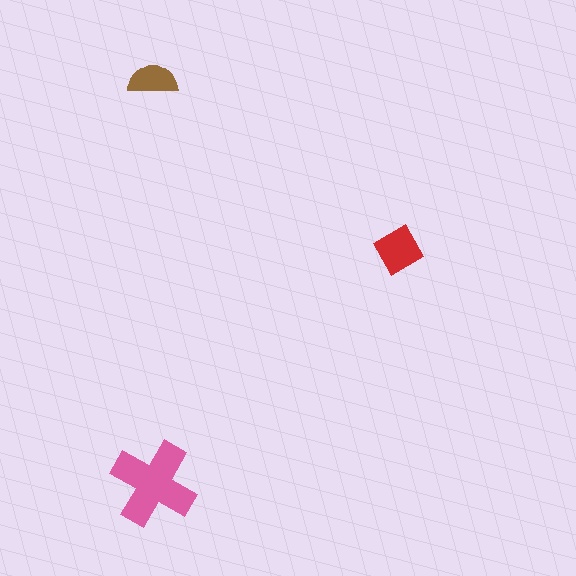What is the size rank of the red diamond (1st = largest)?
2nd.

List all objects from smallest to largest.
The brown semicircle, the red diamond, the pink cross.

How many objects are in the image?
There are 3 objects in the image.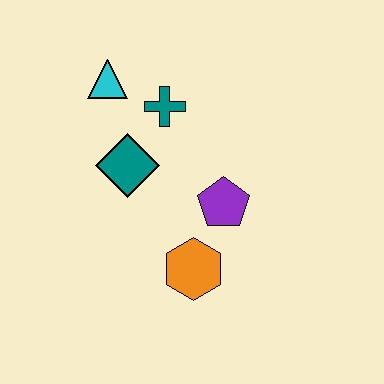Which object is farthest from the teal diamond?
The orange hexagon is farthest from the teal diamond.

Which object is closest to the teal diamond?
The teal cross is closest to the teal diamond.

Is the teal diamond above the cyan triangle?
No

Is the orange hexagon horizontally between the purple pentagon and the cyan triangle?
Yes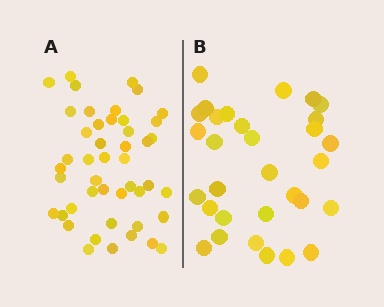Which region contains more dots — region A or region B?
Region A (the left region) has more dots.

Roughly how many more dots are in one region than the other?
Region A has approximately 15 more dots than region B.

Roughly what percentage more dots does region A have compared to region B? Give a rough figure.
About 50% more.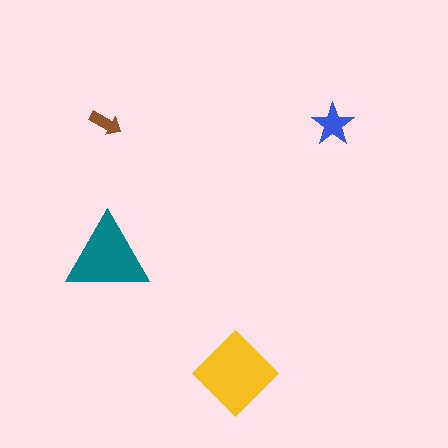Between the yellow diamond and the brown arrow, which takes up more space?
The yellow diamond.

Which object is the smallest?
The brown arrow.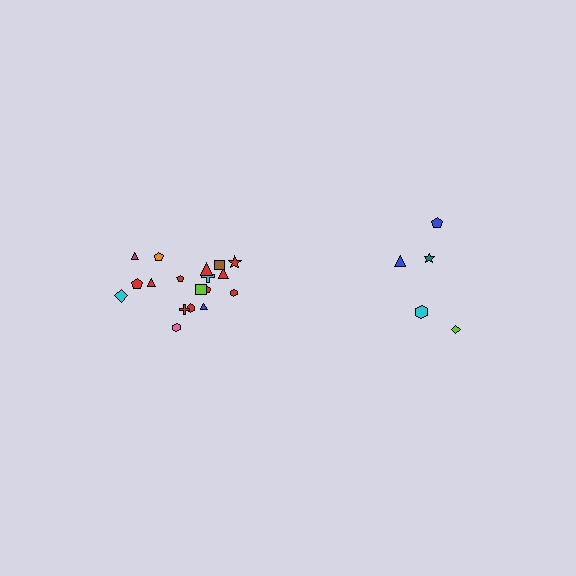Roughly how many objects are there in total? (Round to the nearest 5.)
Roughly 25 objects in total.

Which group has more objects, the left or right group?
The left group.